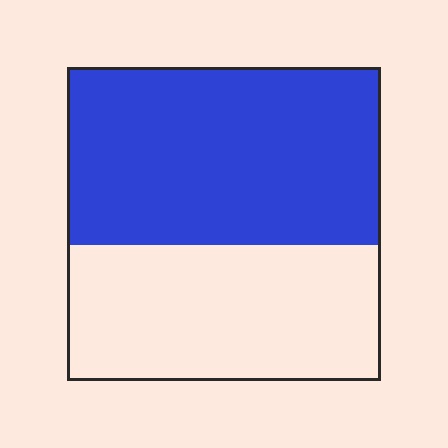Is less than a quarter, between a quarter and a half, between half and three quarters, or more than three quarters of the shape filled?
Between half and three quarters.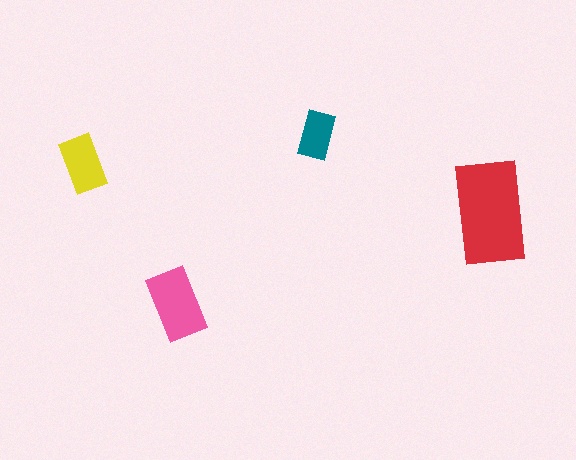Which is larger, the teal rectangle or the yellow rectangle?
The yellow one.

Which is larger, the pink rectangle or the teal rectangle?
The pink one.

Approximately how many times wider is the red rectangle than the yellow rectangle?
About 2 times wider.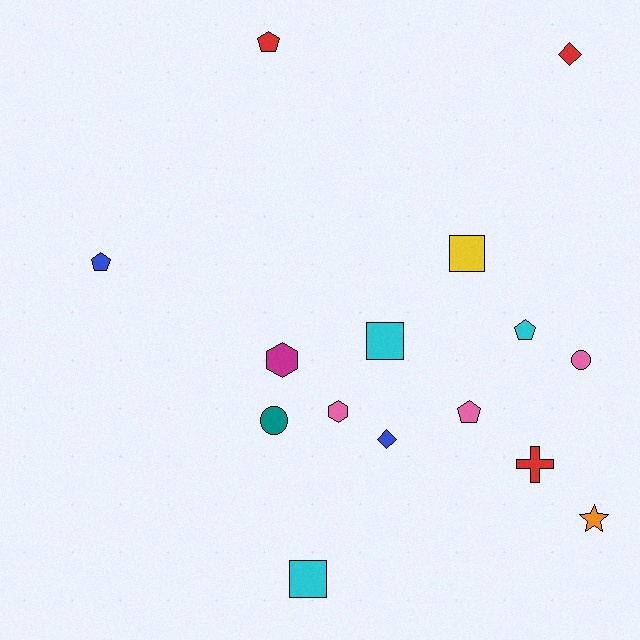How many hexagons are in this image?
There are 2 hexagons.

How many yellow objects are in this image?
There is 1 yellow object.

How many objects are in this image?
There are 15 objects.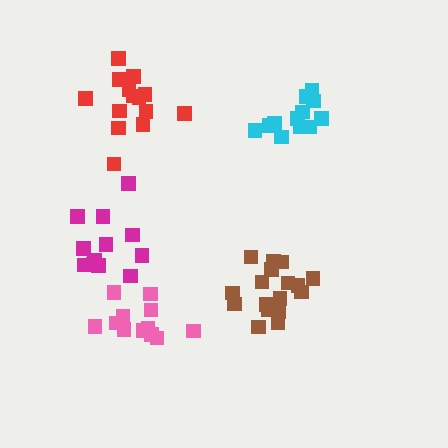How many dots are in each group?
Group 1: 12 dots, Group 2: 12 dots, Group 3: 17 dots, Group 4: 14 dots, Group 5: 12 dots (67 total).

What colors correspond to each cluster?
The clusters are colored: cyan, magenta, brown, red, pink.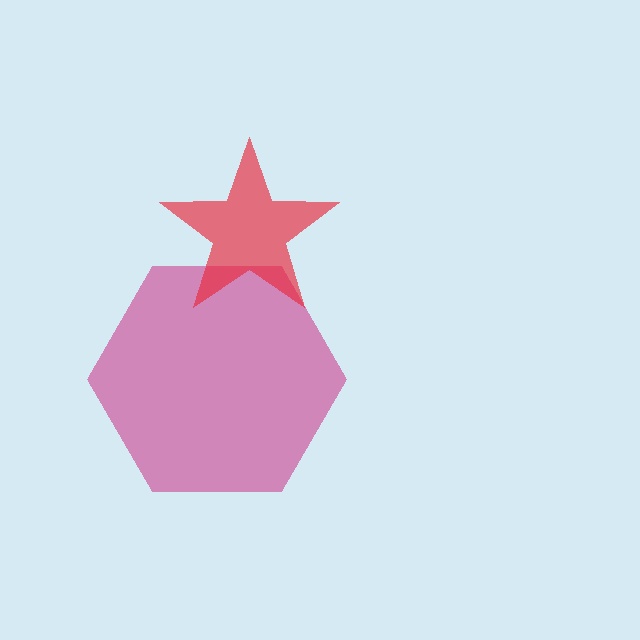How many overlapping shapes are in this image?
There are 2 overlapping shapes in the image.